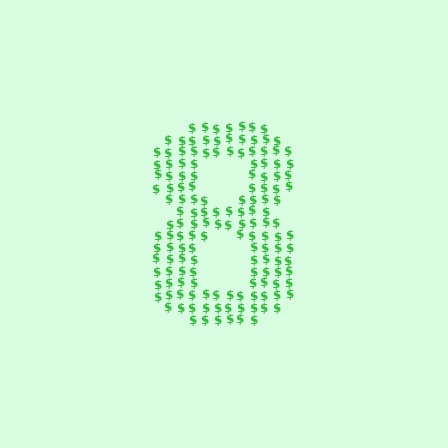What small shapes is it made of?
It is made of small dollar signs.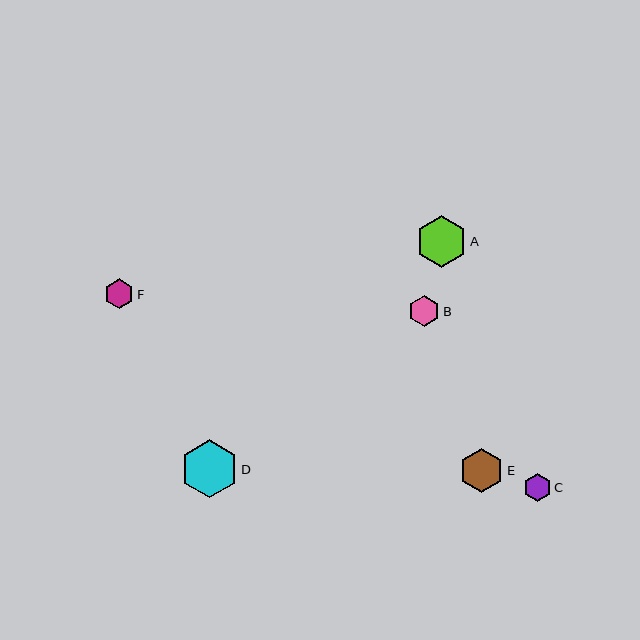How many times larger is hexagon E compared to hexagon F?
Hexagon E is approximately 1.5 times the size of hexagon F.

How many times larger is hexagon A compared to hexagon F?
Hexagon A is approximately 1.7 times the size of hexagon F.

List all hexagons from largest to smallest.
From largest to smallest: D, A, E, B, F, C.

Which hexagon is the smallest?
Hexagon C is the smallest with a size of approximately 28 pixels.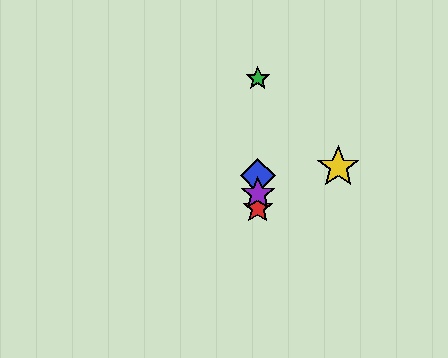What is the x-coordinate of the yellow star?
The yellow star is at x≈338.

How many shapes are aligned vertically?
4 shapes (the red star, the blue diamond, the green star, the purple star) are aligned vertically.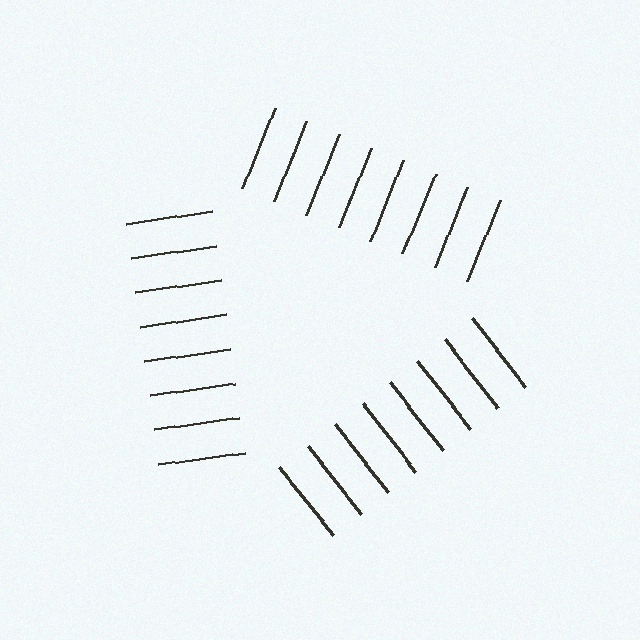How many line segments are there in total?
24 — 8 along each of the 3 edges.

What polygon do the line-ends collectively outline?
An illusory triangle — the line segments terminate on its edges but no continuous stroke is drawn.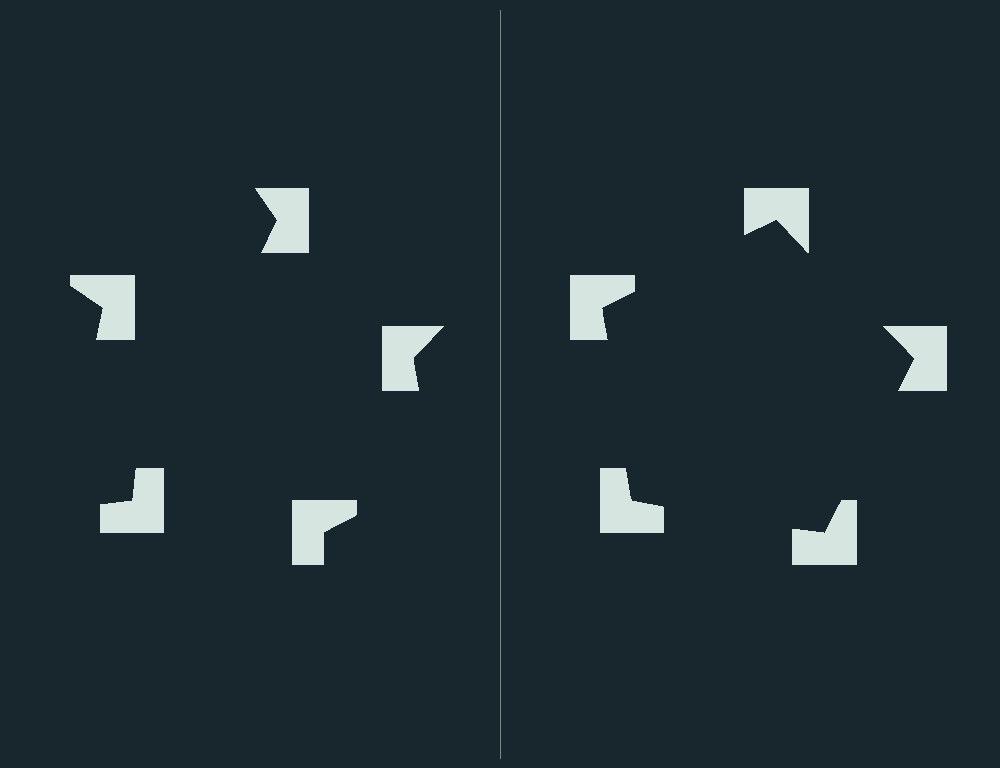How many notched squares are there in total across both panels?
10 — 5 on each side.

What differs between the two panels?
The notched squares are positioned identically on both sides; only the wedge orientations differ. On the right they align to a pentagon; on the left they are misaligned.